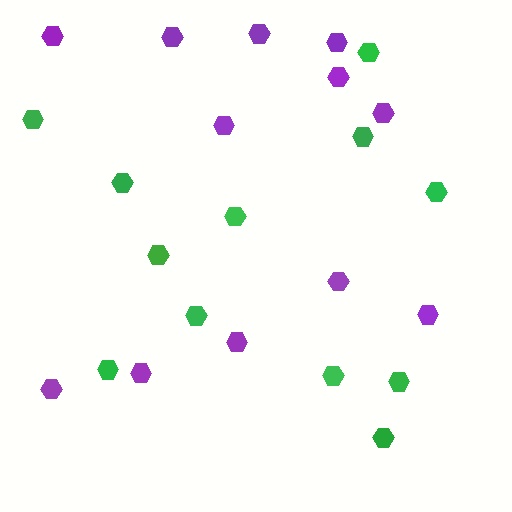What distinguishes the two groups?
There are 2 groups: one group of green hexagons (12) and one group of purple hexagons (12).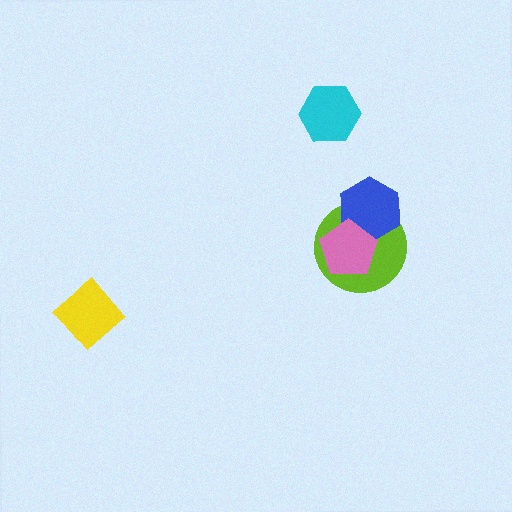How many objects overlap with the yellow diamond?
0 objects overlap with the yellow diamond.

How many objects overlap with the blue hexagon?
2 objects overlap with the blue hexagon.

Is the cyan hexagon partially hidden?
No, no other shape covers it.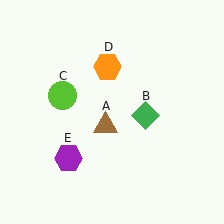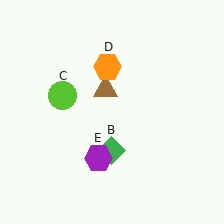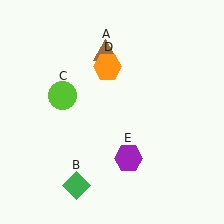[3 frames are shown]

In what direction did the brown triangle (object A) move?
The brown triangle (object A) moved up.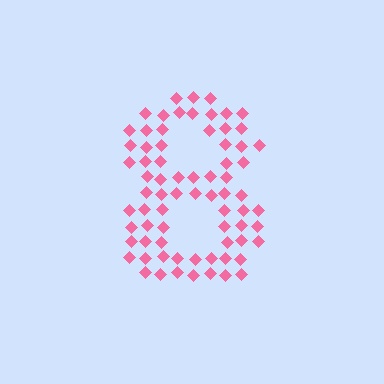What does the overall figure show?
The overall figure shows the digit 8.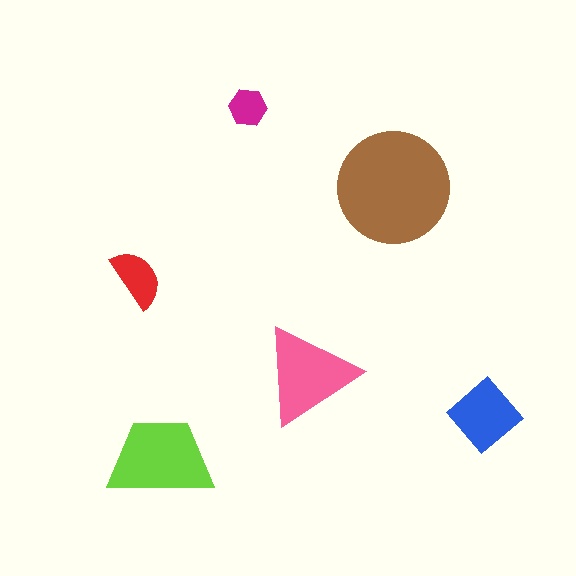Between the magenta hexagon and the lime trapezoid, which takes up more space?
The lime trapezoid.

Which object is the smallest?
The magenta hexagon.